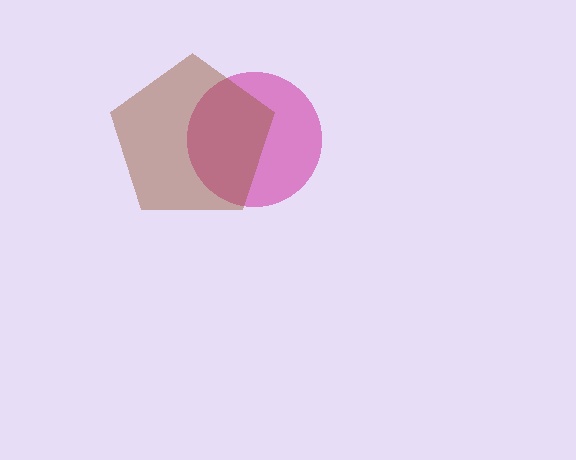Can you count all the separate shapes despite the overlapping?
Yes, there are 2 separate shapes.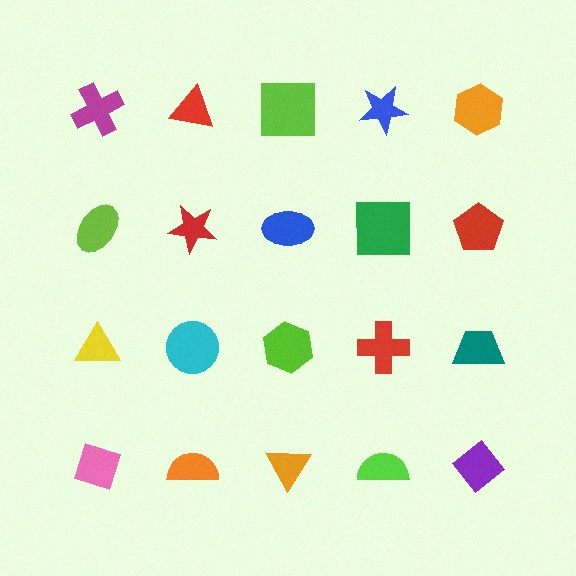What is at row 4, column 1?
A pink diamond.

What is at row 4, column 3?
An orange triangle.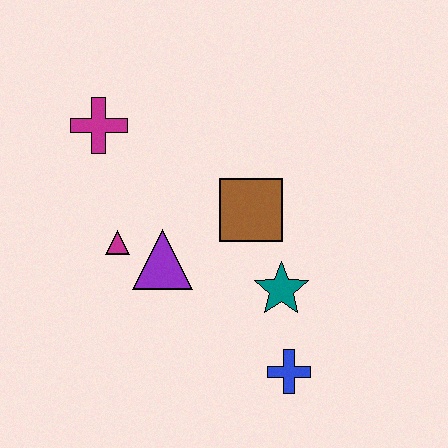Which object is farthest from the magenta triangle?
The blue cross is farthest from the magenta triangle.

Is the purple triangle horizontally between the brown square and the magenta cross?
Yes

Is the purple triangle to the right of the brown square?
No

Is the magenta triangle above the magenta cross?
No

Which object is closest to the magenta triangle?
The purple triangle is closest to the magenta triangle.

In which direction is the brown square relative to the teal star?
The brown square is above the teal star.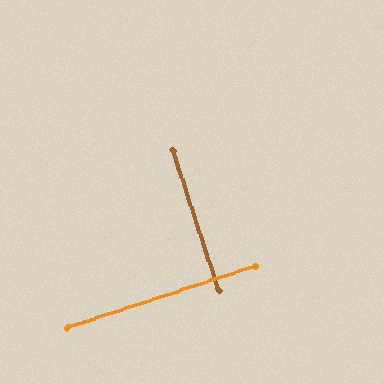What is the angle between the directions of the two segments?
Approximately 90 degrees.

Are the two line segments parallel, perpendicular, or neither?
Perpendicular — they meet at approximately 90°.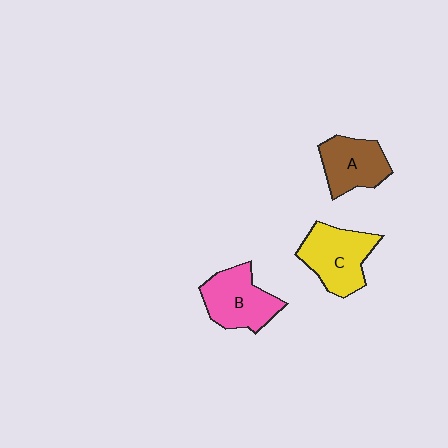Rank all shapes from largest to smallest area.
From largest to smallest: C (yellow), B (pink), A (brown).